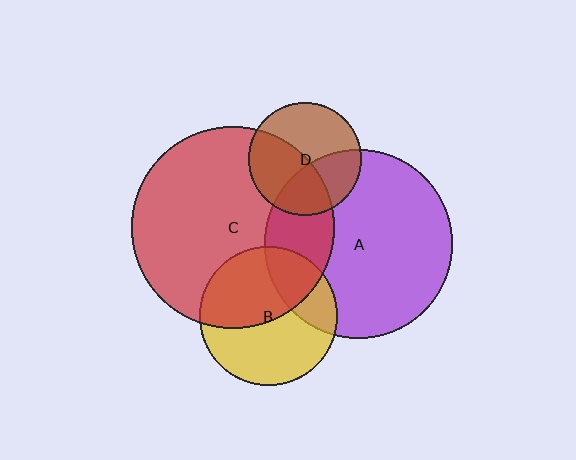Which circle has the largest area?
Circle C (red).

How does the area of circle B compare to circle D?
Approximately 1.5 times.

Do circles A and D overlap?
Yes.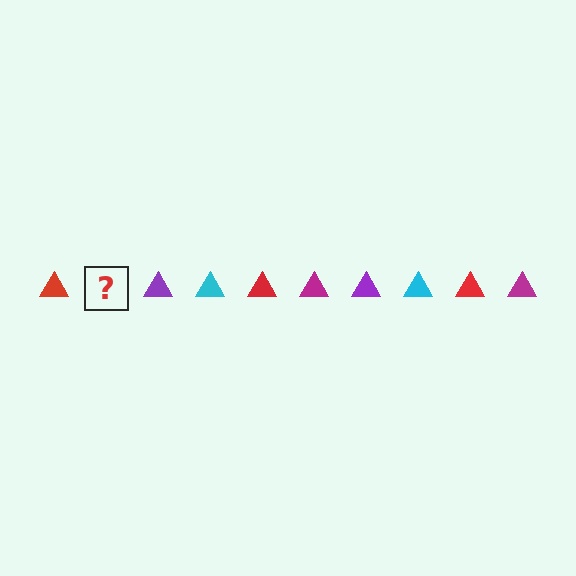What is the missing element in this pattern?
The missing element is a magenta triangle.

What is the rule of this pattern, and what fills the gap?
The rule is that the pattern cycles through red, magenta, purple, cyan triangles. The gap should be filled with a magenta triangle.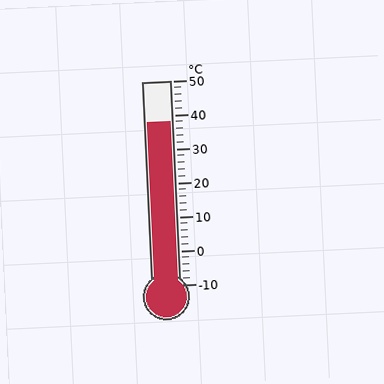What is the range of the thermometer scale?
The thermometer scale ranges from -10°C to 50°C.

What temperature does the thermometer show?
The thermometer shows approximately 38°C.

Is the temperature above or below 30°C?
The temperature is above 30°C.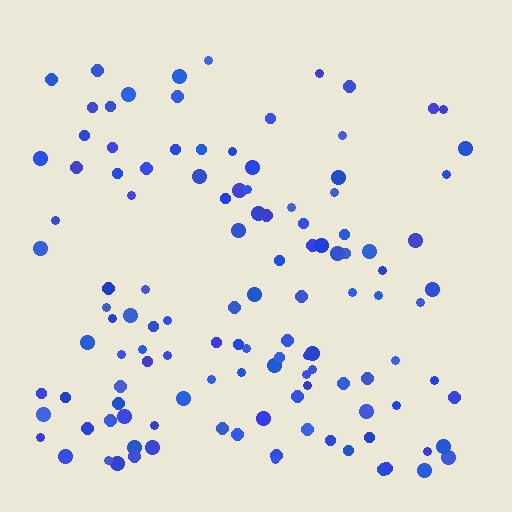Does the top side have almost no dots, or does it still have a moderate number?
Still a moderate number, just noticeably fewer than the bottom.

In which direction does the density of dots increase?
From top to bottom, with the bottom side densest.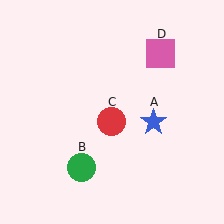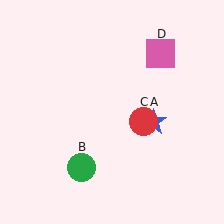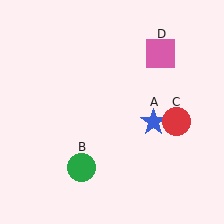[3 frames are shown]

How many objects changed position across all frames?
1 object changed position: red circle (object C).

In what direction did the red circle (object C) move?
The red circle (object C) moved right.